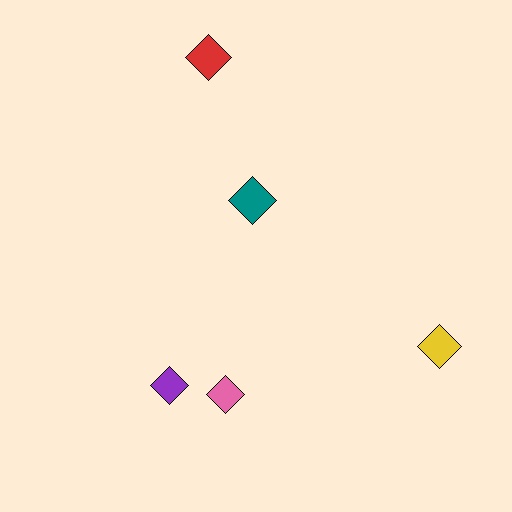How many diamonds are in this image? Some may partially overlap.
There are 5 diamonds.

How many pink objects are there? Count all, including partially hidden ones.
There is 1 pink object.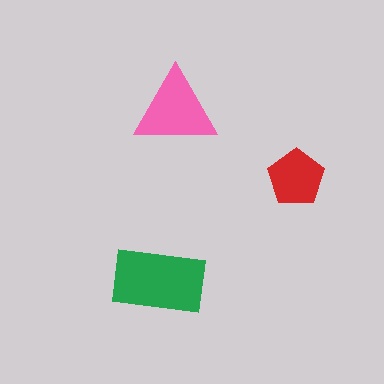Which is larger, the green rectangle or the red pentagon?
The green rectangle.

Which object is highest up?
The pink triangle is topmost.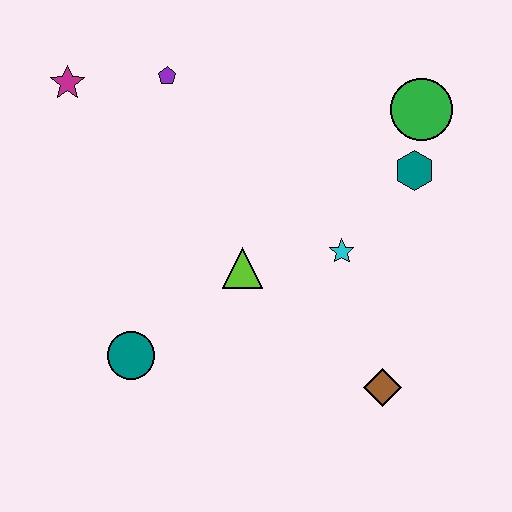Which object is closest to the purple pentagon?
The magenta star is closest to the purple pentagon.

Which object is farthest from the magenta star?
The brown diamond is farthest from the magenta star.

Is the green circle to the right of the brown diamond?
Yes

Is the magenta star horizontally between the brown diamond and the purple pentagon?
No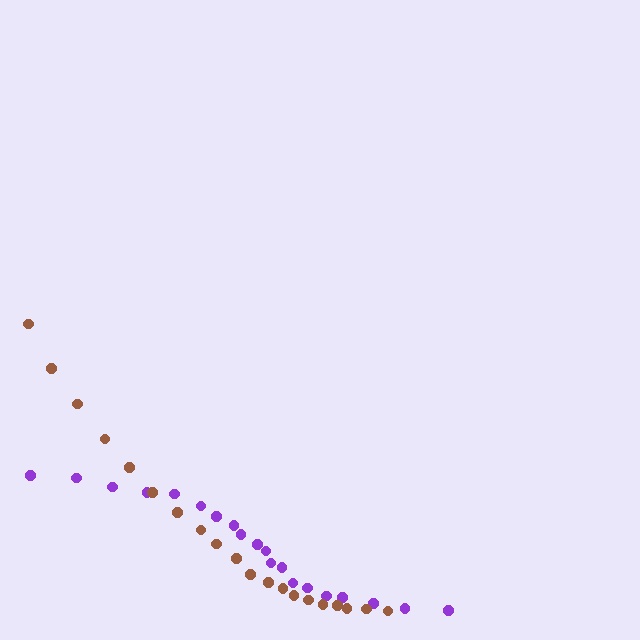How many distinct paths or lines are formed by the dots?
There are 2 distinct paths.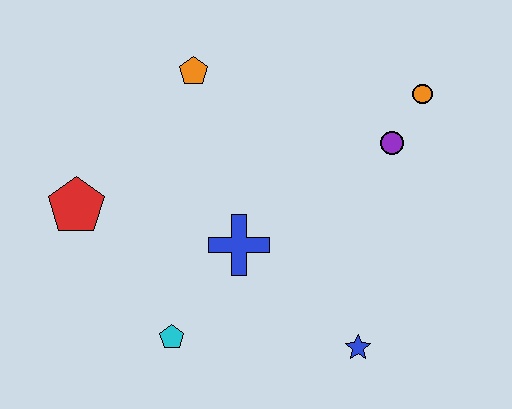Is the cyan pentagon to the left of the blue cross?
Yes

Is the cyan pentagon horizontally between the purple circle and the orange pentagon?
No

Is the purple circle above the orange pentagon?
No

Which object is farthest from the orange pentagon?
The blue star is farthest from the orange pentagon.